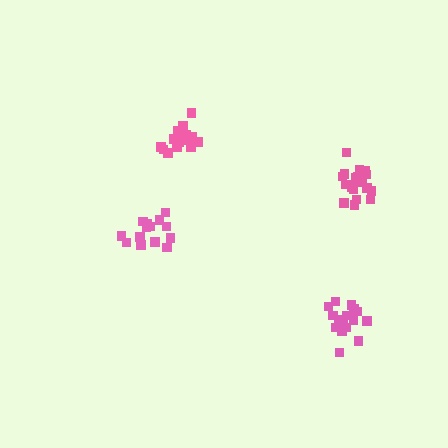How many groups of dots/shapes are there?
There are 4 groups.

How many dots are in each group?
Group 1: 18 dots, Group 2: 19 dots, Group 3: 14 dots, Group 4: 18 dots (69 total).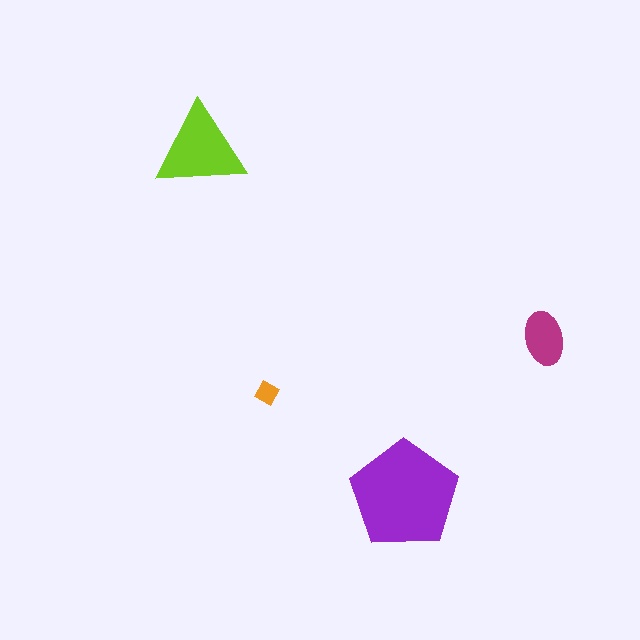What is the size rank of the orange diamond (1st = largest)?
4th.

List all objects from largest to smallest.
The purple pentagon, the lime triangle, the magenta ellipse, the orange diamond.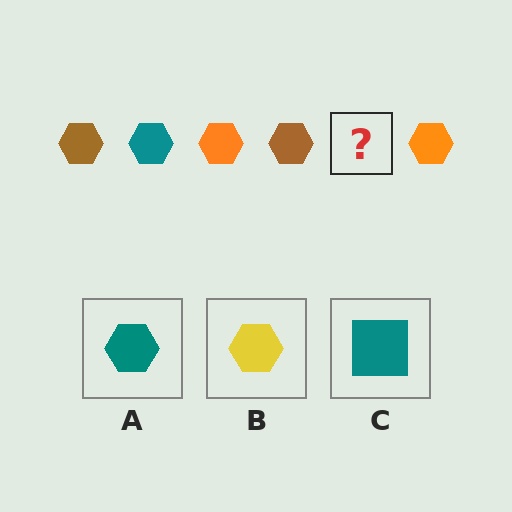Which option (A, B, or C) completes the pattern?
A.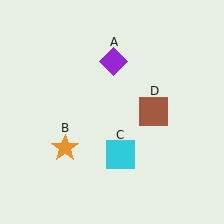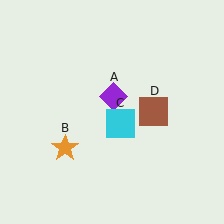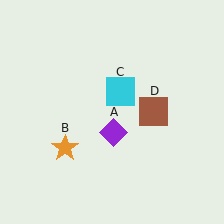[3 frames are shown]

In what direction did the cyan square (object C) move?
The cyan square (object C) moved up.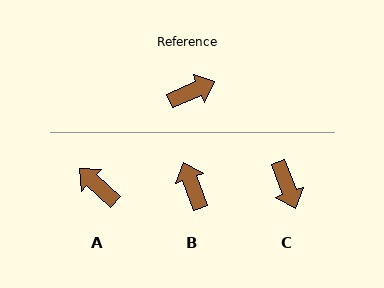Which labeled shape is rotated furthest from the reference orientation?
A, about 115 degrees away.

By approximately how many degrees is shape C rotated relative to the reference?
Approximately 92 degrees clockwise.